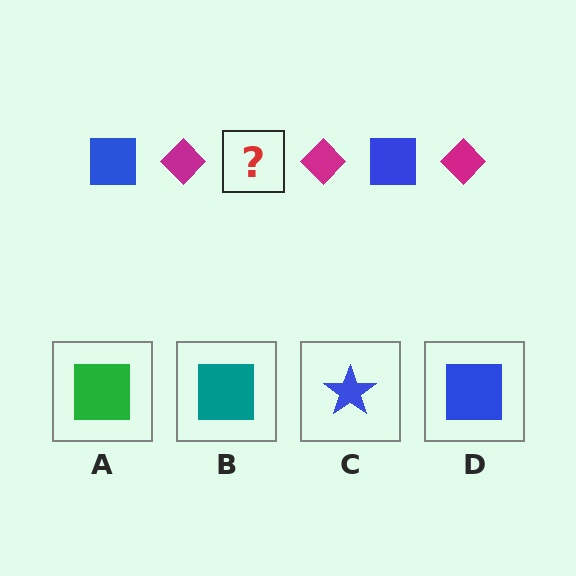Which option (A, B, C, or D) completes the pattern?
D.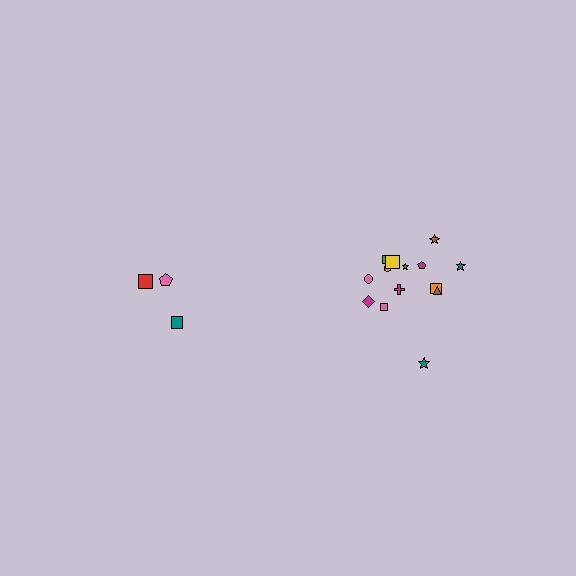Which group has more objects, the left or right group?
The right group.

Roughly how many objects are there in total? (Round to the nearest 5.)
Roughly 20 objects in total.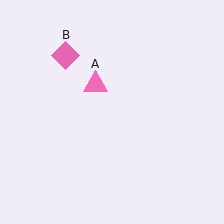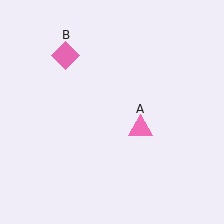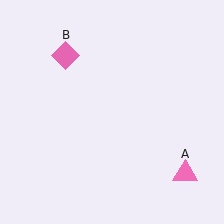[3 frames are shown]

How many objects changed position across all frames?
1 object changed position: pink triangle (object A).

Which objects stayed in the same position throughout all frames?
Pink diamond (object B) remained stationary.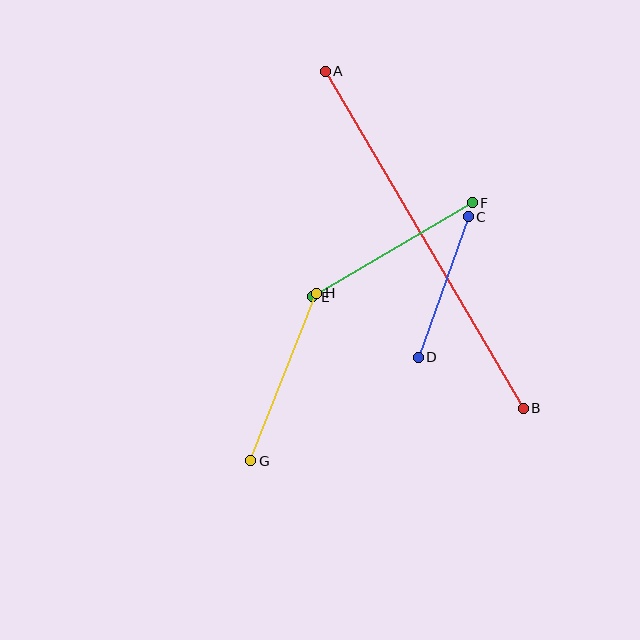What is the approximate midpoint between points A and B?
The midpoint is at approximately (424, 240) pixels.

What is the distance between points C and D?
The distance is approximately 149 pixels.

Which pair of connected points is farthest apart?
Points A and B are farthest apart.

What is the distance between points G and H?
The distance is approximately 180 pixels.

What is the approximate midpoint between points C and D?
The midpoint is at approximately (443, 287) pixels.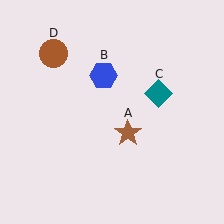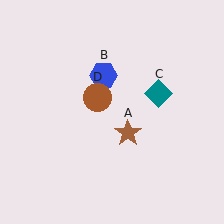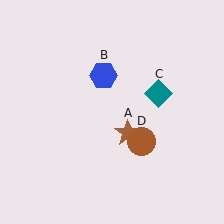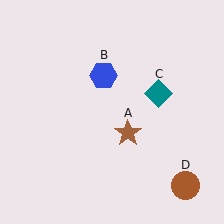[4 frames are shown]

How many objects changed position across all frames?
1 object changed position: brown circle (object D).